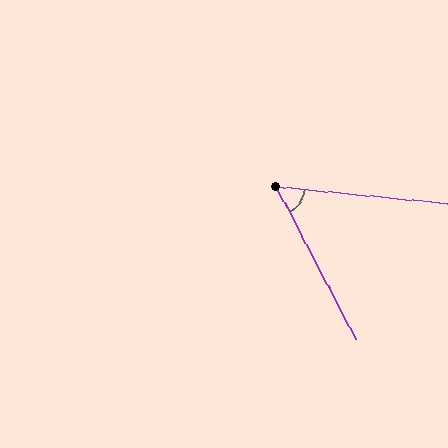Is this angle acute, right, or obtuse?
It is acute.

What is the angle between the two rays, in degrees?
Approximately 57 degrees.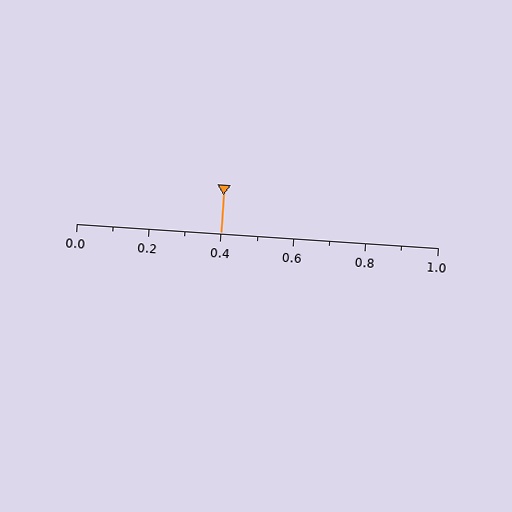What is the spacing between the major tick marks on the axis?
The major ticks are spaced 0.2 apart.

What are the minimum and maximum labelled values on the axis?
The axis runs from 0.0 to 1.0.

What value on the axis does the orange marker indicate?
The marker indicates approximately 0.4.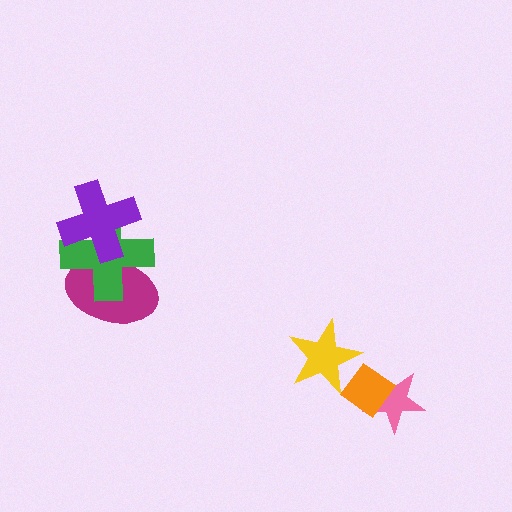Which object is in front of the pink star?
The orange diamond is in front of the pink star.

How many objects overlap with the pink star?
1 object overlaps with the pink star.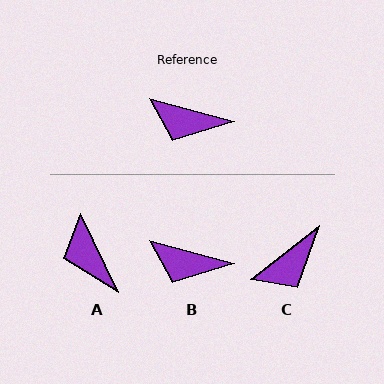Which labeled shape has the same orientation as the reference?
B.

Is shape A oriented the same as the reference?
No, it is off by about 49 degrees.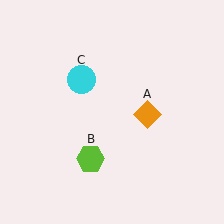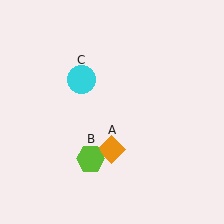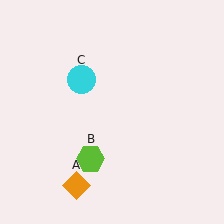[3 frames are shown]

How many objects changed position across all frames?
1 object changed position: orange diamond (object A).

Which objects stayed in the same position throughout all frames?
Lime hexagon (object B) and cyan circle (object C) remained stationary.